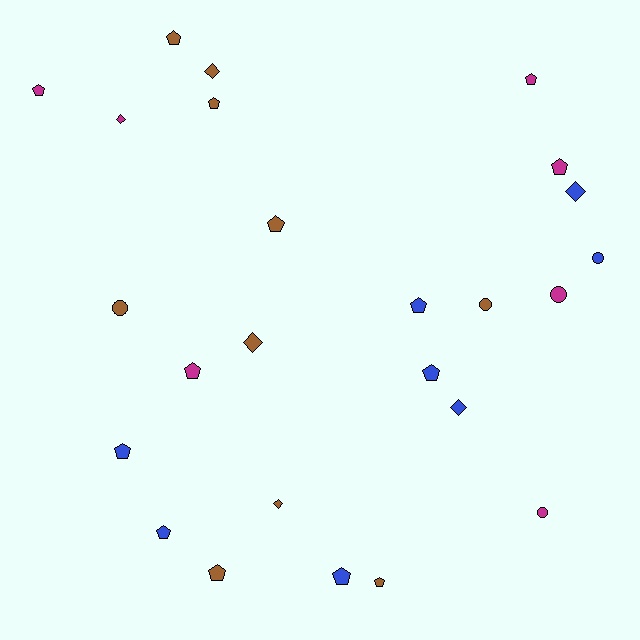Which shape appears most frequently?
Pentagon, with 14 objects.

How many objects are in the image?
There are 25 objects.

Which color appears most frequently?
Brown, with 10 objects.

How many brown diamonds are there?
There are 3 brown diamonds.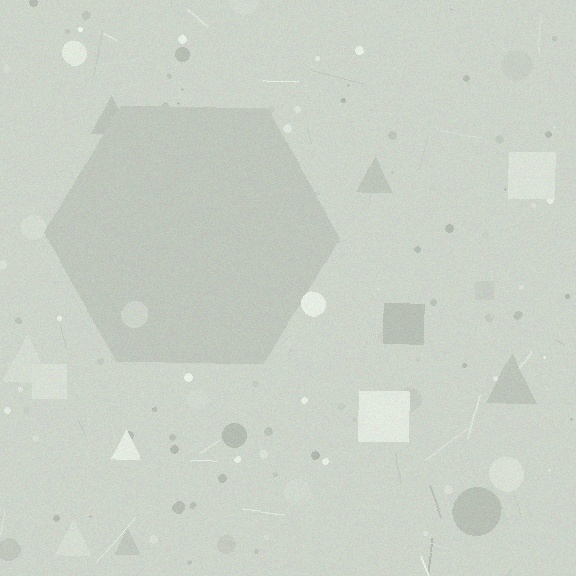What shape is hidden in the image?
A hexagon is hidden in the image.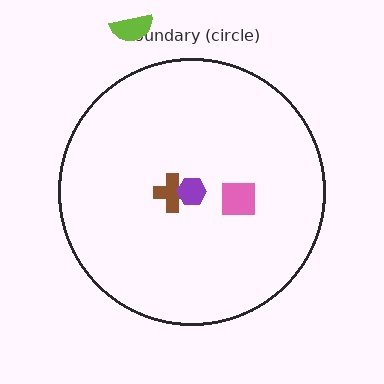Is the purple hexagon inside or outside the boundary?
Inside.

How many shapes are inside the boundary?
3 inside, 1 outside.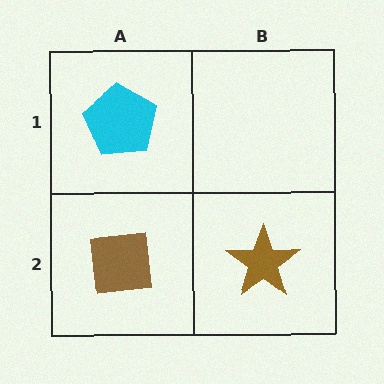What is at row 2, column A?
A brown square.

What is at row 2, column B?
A brown star.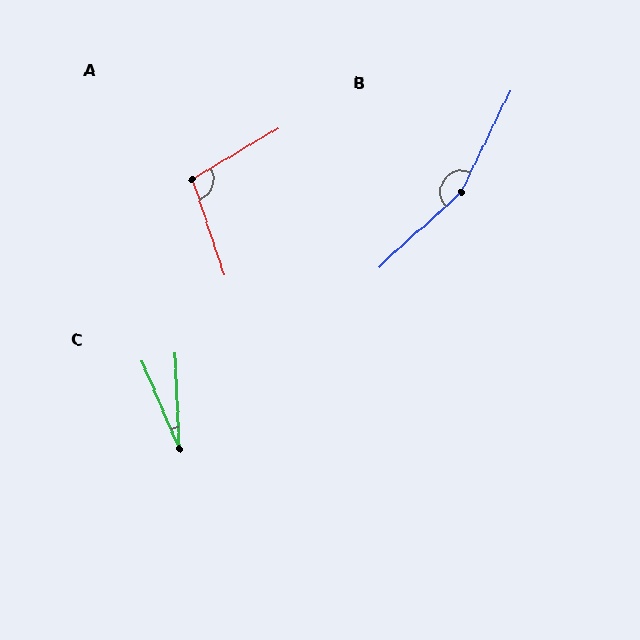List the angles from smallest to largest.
C (21°), A (102°), B (158°).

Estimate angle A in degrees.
Approximately 102 degrees.